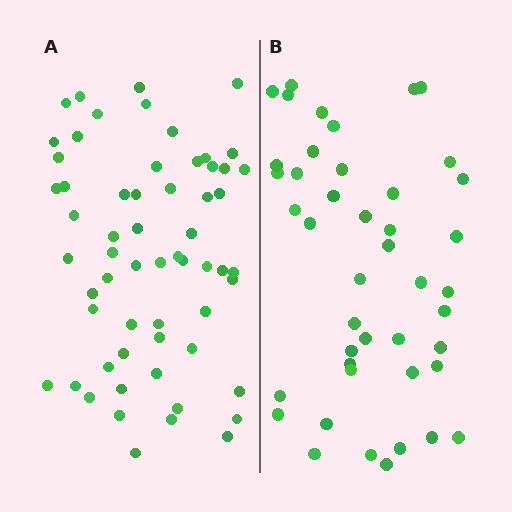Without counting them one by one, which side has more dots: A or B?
Region A (the left region) has more dots.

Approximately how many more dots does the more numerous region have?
Region A has approximately 15 more dots than region B.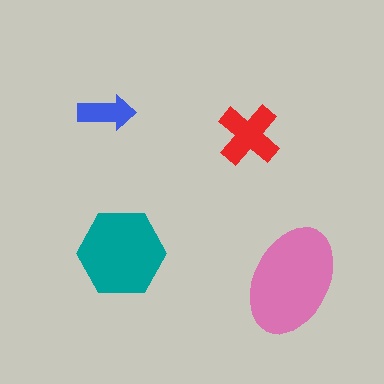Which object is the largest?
The pink ellipse.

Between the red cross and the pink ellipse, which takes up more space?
The pink ellipse.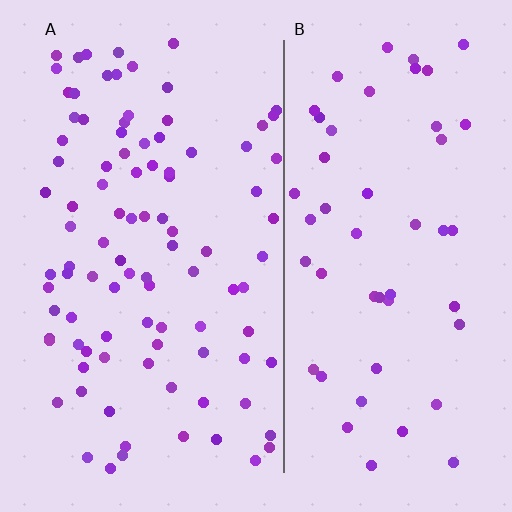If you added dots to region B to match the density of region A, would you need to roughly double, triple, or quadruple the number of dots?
Approximately double.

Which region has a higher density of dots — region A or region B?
A (the left).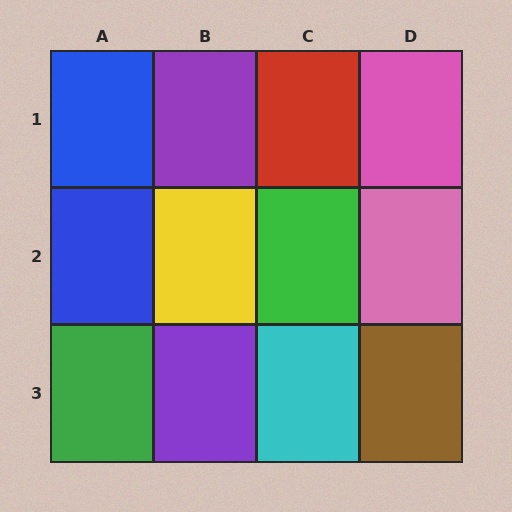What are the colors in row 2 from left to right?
Blue, yellow, green, pink.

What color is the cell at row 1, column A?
Blue.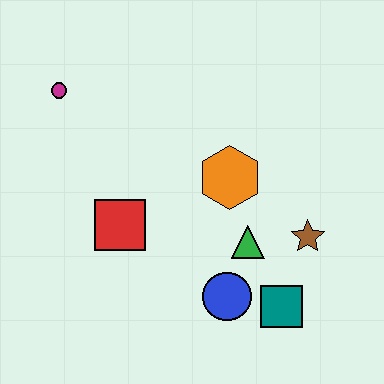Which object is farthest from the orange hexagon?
The magenta circle is farthest from the orange hexagon.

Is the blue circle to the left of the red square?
No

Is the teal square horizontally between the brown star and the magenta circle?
Yes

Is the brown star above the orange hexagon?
No